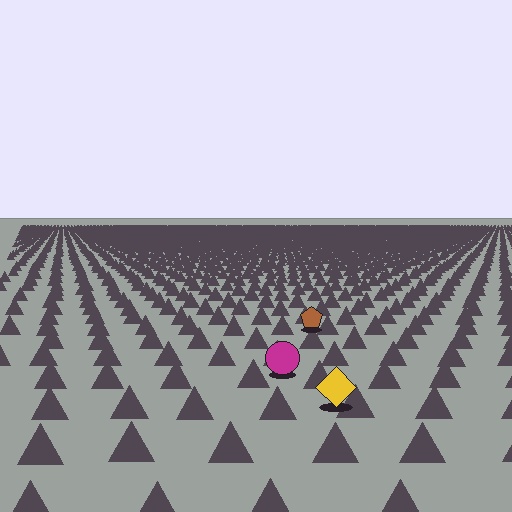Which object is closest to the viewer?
The yellow diamond is closest. The texture marks near it are larger and more spread out.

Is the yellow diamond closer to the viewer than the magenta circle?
Yes. The yellow diamond is closer — you can tell from the texture gradient: the ground texture is coarser near it.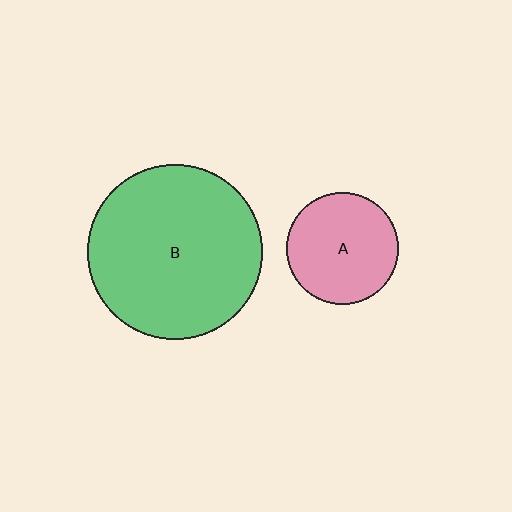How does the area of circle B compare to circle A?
Approximately 2.4 times.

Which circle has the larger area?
Circle B (green).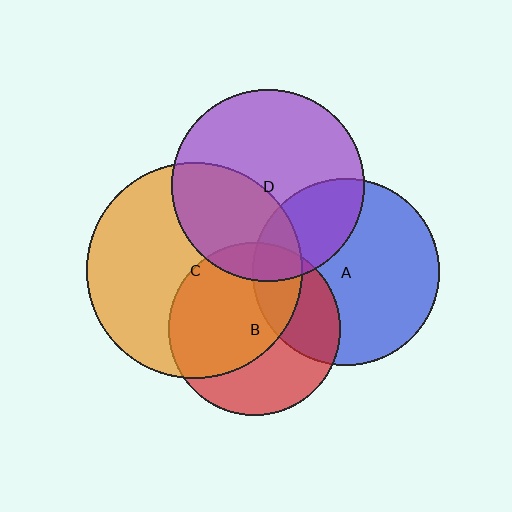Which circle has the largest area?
Circle C (orange).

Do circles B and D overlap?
Yes.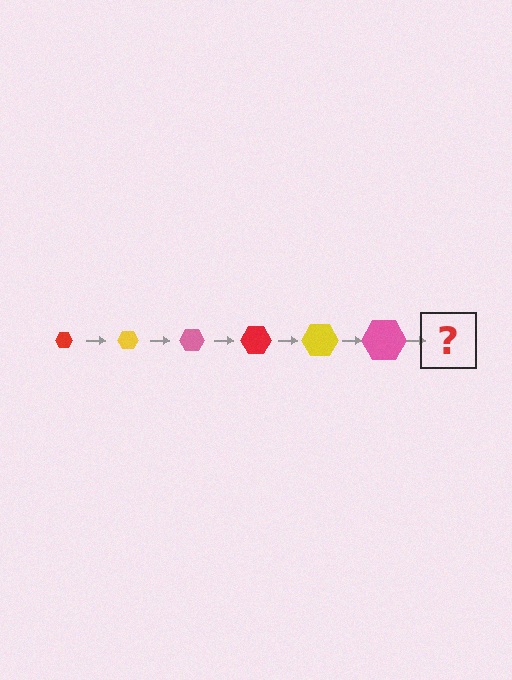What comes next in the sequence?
The next element should be a red hexagon, larger than the previous one.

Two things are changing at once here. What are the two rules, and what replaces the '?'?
The two rules are that the hexagon grows larger each step and the color cycles through red, yellow, and pink. The '?' should be a red hexagon, larger than the previous one.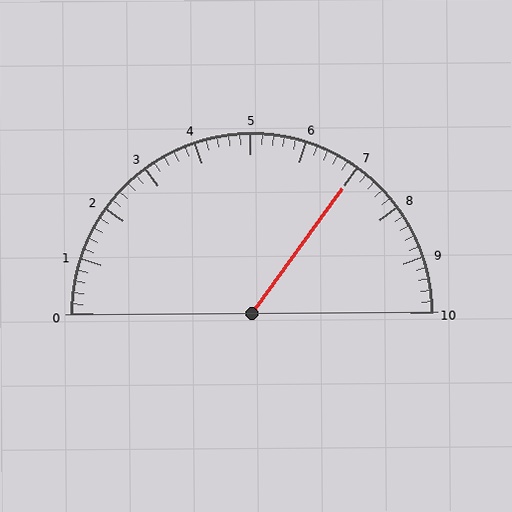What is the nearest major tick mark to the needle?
The nearest major tick mark is 7.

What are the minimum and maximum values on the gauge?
The gauge ranges from 0 to 10.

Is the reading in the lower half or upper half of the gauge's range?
The reading is in the upper half of the range (0 to 10).